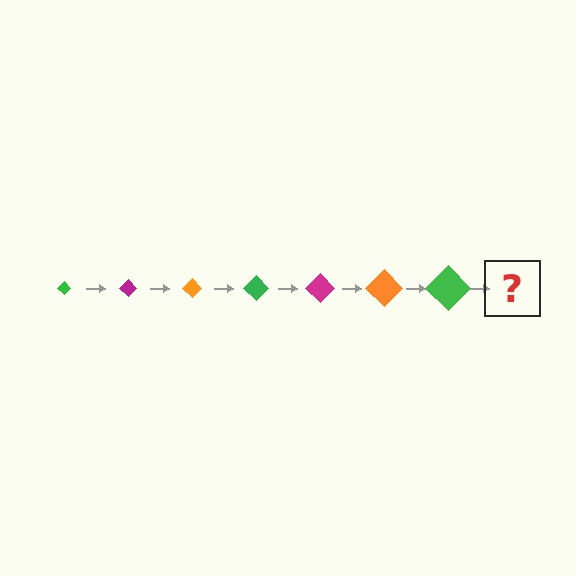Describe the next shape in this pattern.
It should be a magenta diamond, larger than the previous one.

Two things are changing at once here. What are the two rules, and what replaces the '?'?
The two rules are that the diamond grows larger each step and the color cycles through green, magenta, and orange. The '?' should be a magenta diamond, larger than the previous one.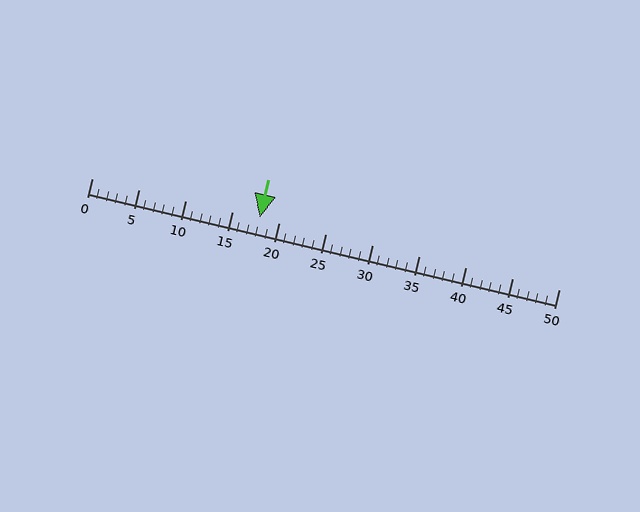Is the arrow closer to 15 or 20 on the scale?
The arrow is closer to 20.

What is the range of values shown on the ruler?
The ruler shows values from 0 to 50.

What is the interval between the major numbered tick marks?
The major tick marks are spaced 5 units apart.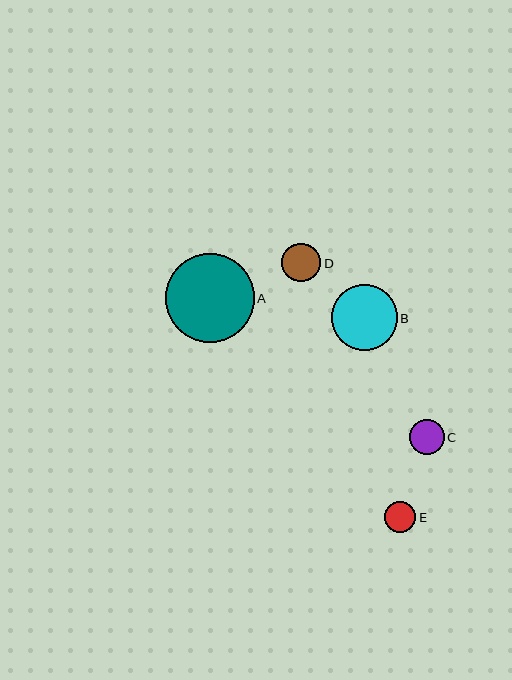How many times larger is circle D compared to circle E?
Circle D is approximately 1.3 times the size of circle E.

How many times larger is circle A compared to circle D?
Circle A is approximately 2.3 times the size of circle D.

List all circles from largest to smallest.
From largest to smallest: A, B, D, C, E.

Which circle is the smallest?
Circle E is the smallest with a size of approximately 31 pixels.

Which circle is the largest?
Circle A is the largest with a size of approximately 89 pixels.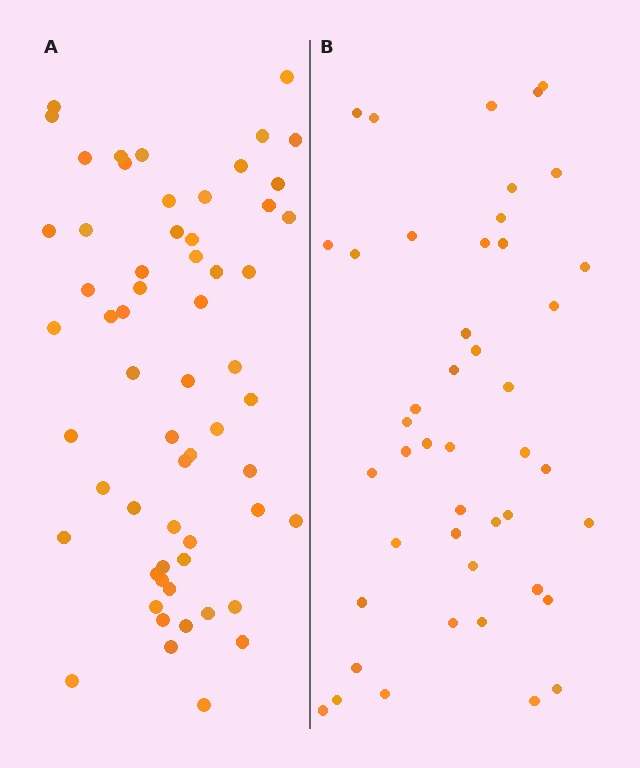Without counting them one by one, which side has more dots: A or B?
Region A (the left region) has more dots.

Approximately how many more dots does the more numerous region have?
Region A has approximately 15 more dots than region B.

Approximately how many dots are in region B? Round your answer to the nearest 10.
About 40 dots. (The exact count is 45, which rounds to 40.)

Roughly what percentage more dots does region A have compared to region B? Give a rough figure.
About 35% more.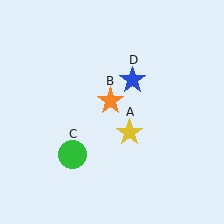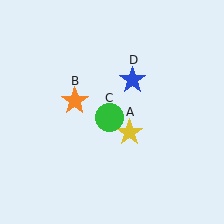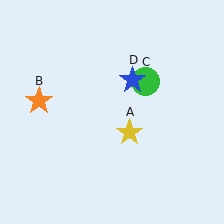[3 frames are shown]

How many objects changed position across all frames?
2 objects changed position: orange star (object B), green circle (object C).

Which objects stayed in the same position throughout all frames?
Yellow star (object A) and blue star (object D) remained stationary.